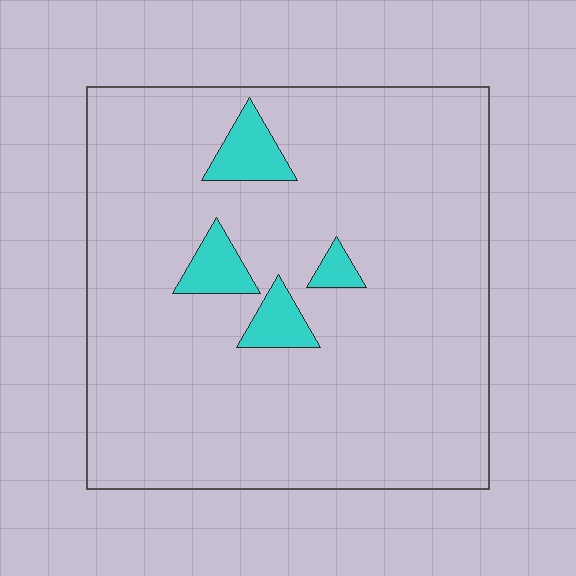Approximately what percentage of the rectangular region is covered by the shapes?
Approximately 10%.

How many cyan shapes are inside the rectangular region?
4.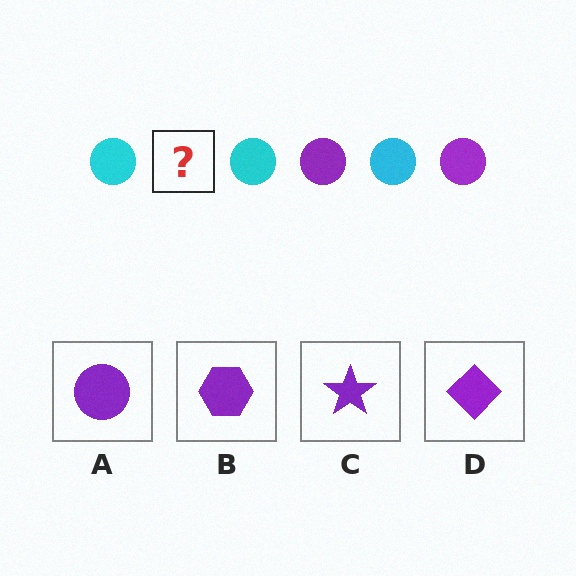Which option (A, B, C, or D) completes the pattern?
A.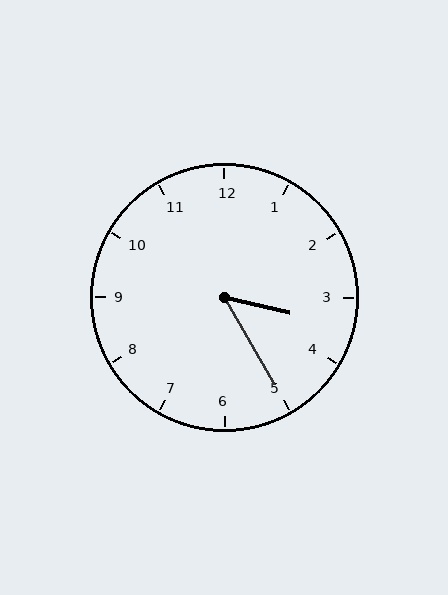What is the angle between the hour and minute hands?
Approximately 48 degrees.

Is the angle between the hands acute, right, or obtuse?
It is acute.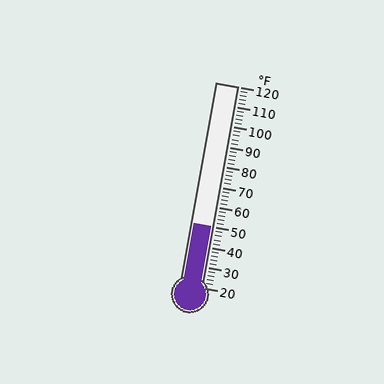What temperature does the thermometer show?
The thermometer shows approximately 50°F.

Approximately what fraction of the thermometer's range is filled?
The thermometer is filled to approximately 30% of its range.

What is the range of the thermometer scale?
The thermometer scale ranges from 20°F to 120°F.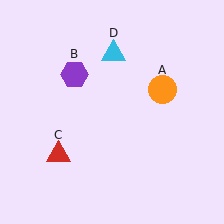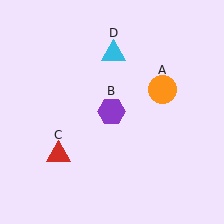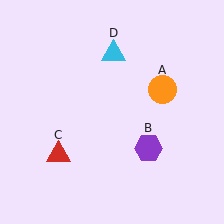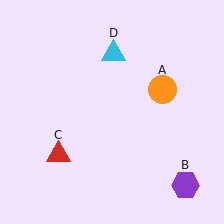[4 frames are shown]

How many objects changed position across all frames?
1 object changed position: purple hexagon (object B).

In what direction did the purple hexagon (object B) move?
The purple hexagon (object B) moved down and to the right.